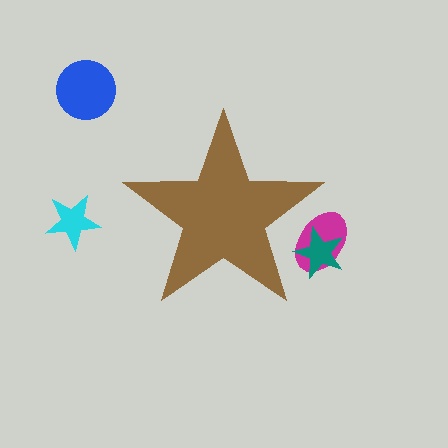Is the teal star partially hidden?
Yes, the teal star is partially hidden behind the brown star.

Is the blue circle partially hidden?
No, the blue circle is fully visible.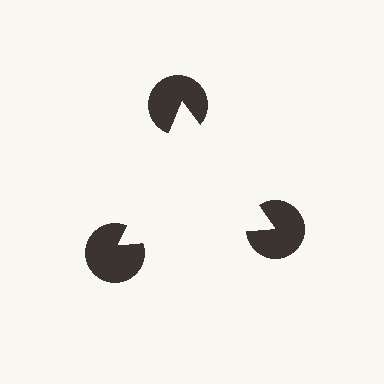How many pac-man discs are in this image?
There are 3 — one at each vertex of the illusory triangle.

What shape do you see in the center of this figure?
An illusory triangle — its edges are inferred from the aligned wedge cuts in the pac-man discs, not physically drawn.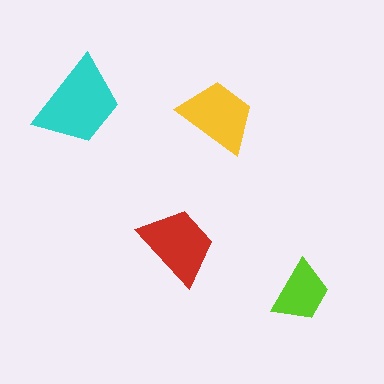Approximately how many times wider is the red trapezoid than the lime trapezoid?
About 1.5 times wider.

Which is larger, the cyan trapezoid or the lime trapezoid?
The cyan one.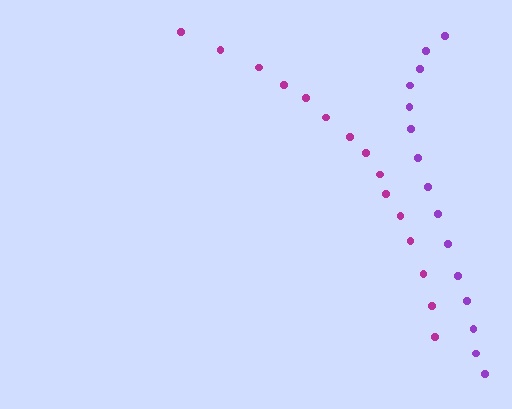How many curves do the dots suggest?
There are 2 distinct paths.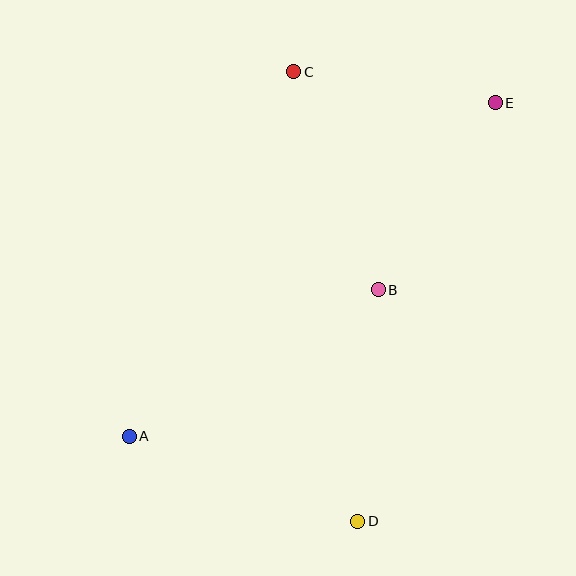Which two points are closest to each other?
Points C and E are closest to each other.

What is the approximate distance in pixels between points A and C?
The distance between A and C is approximately 400 pixels.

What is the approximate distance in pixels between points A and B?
The distance between A and B is approximately 289 pixels.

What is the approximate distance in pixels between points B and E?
The distance between B and E is approximately 221 pixels.